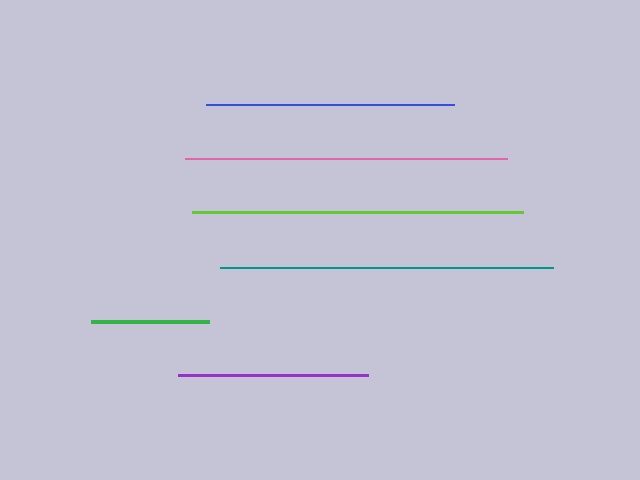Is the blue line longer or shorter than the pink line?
The pink line is longer than the blue line.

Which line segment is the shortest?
The green line is the shortest at approximately 117 pixels.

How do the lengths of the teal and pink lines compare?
The teal and pink lines are approximately the same length.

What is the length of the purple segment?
The purple segment is approximately 190 pixels long.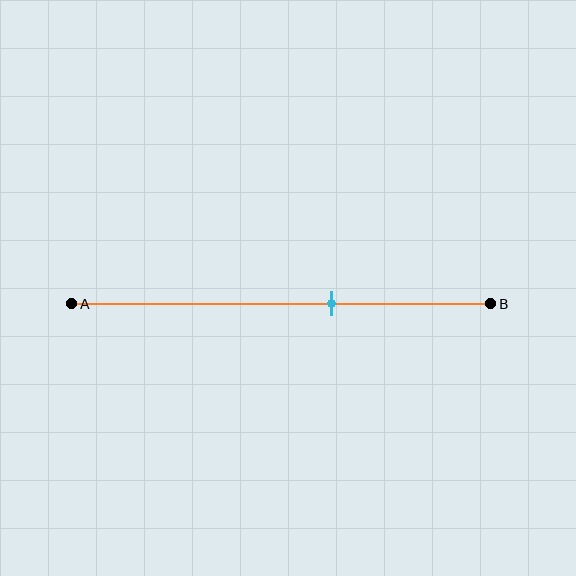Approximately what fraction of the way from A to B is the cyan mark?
The cyan mark is approximately 60% of the way from A to B.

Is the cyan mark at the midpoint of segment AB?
No, the mark is at about 60% from A, not at the 50% midpoint.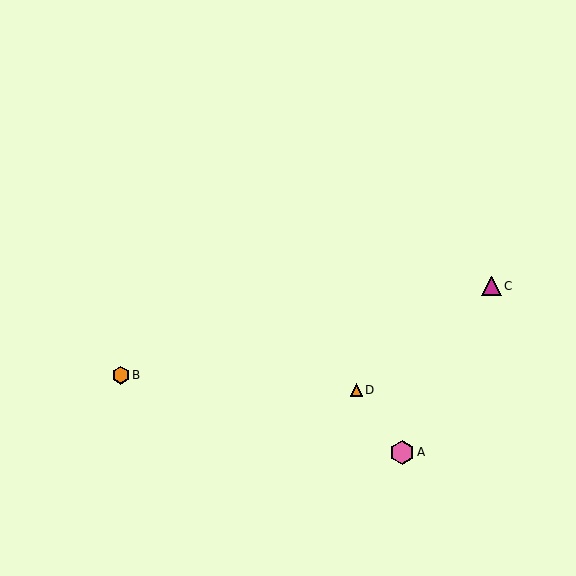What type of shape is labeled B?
Shape B is an orange hexagon.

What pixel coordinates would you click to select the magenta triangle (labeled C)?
Click at (492, 286) to select the magenta triangle C.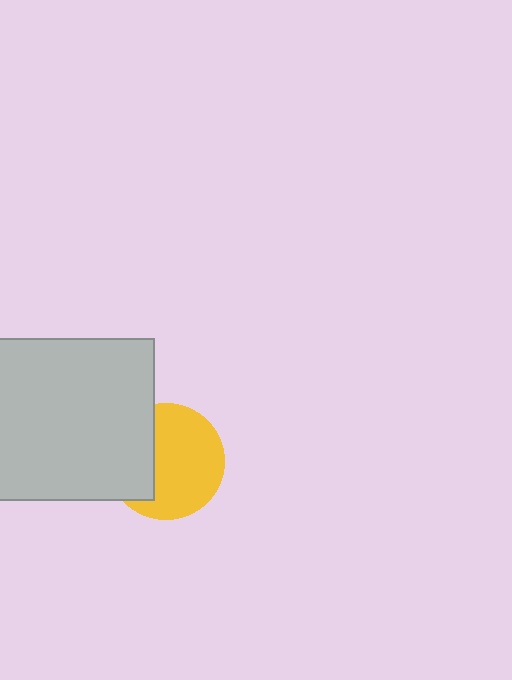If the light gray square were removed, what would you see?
You would see the complete yellow circle.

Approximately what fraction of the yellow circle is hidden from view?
Roughly 35% of the yellow circle is hidden behind the light gray square.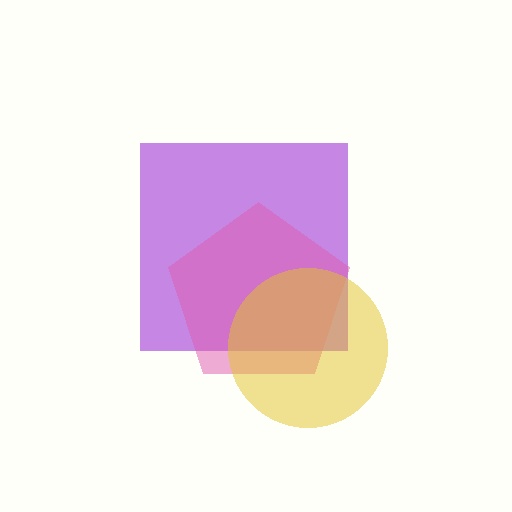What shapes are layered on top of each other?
The layered shapes are: a purple square, a pink pentagon, a yellow circle.